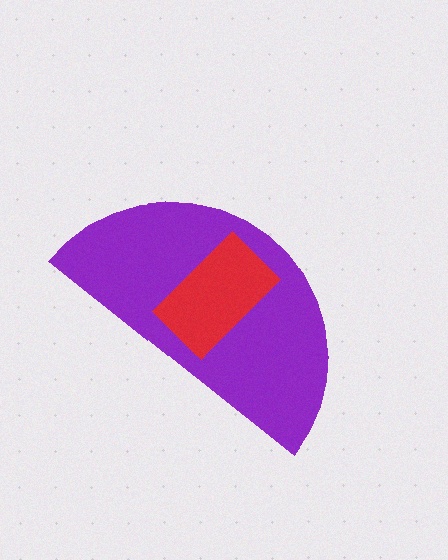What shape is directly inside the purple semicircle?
The red rectangle.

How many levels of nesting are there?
2.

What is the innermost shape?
The red rectangle.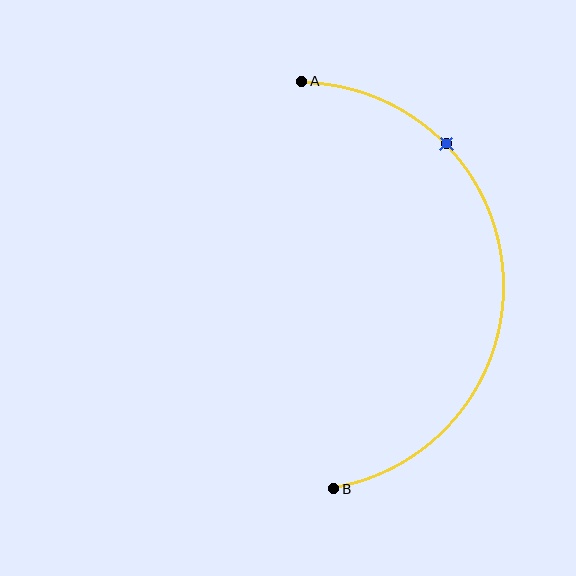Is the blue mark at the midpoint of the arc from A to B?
No. The blue mark lies on the arc but is closer to endpoint A. The arc midpoint would be at the point on the curve equidistant along the arc from both A and B.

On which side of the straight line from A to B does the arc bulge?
The arc bulges to the right of the straight line connecting A and B.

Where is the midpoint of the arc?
The arc midpoint is the point on the curve farthest from the straight line joining A and B. It sits to the right of that line.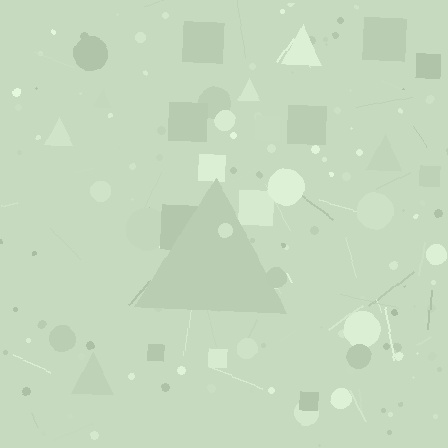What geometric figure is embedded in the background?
A triangle is embedded in the background.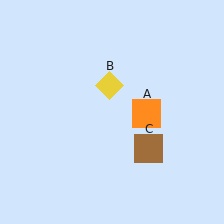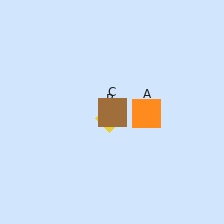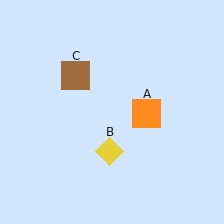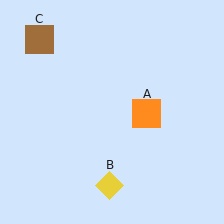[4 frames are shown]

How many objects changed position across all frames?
2 objects changed position: yellow diamond (object B), brown square (object C).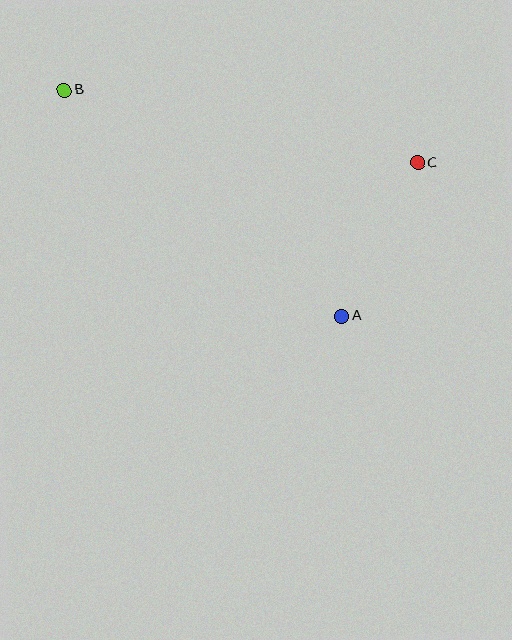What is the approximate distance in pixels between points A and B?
The distance between A and B is approximately 358 pixels.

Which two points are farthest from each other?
Points B and C are farthest from each other.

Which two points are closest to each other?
Points A and C are closest to each other.